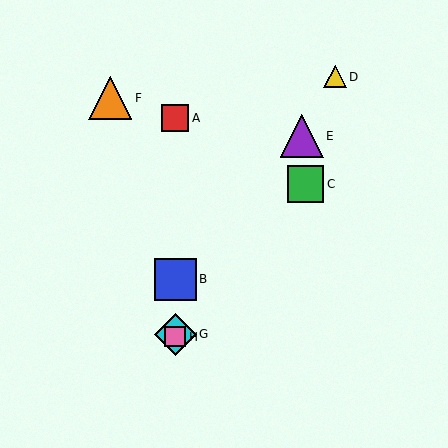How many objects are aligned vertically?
4 objects (A, B, G, H) are aligned vertically.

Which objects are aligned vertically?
Objects A, B, G, H are aligned vertically.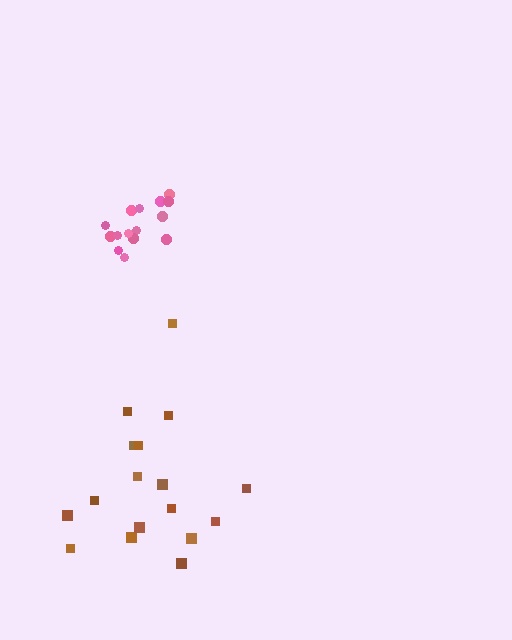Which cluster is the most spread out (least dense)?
Brown.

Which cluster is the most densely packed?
Pink.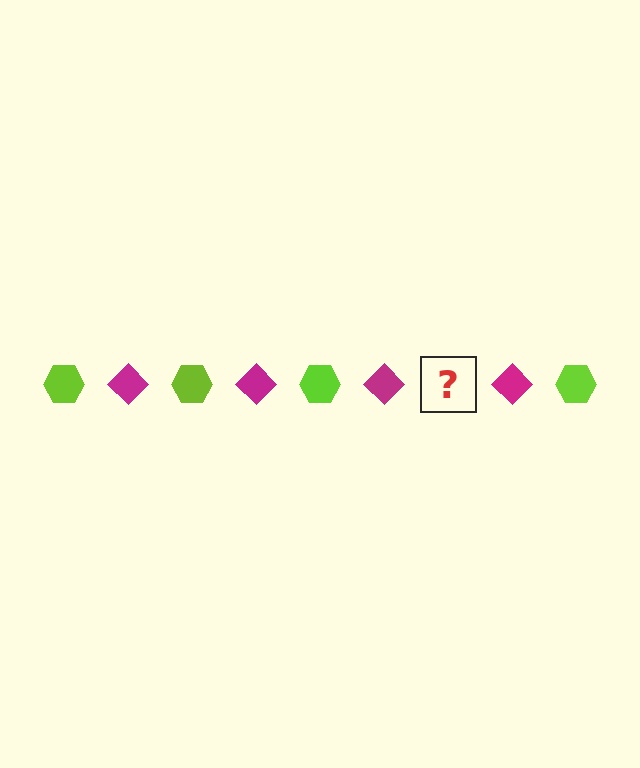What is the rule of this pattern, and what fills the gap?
The rule is that the pattern alternates between lime hexagon and magenta diamond. The gap should be filled with a lime hexagon.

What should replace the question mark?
The question mark should be replaced with a lime hexagon.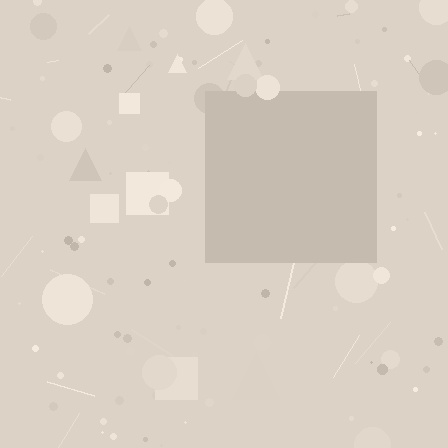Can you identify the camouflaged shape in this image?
The camouflaged shape is a square.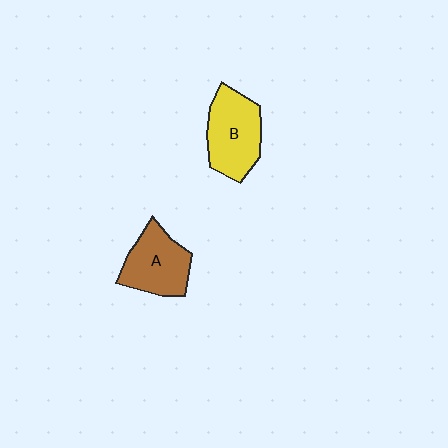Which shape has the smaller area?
Shape A (brown).